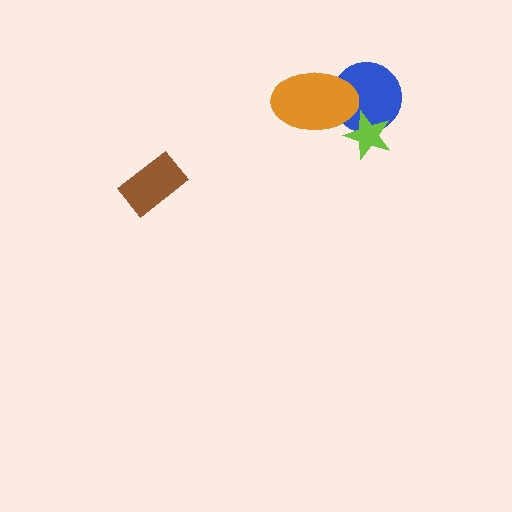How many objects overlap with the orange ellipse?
1 object overlaps with the orange ellipse.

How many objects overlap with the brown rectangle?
0 objects overlap with the brown rectangle.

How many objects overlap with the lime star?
1 object overlaps with the lime star.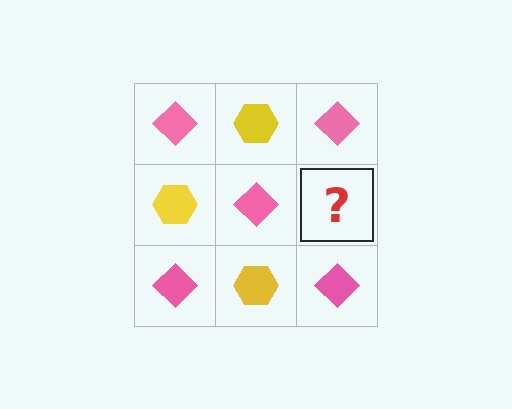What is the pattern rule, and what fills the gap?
The rule is that it alternates pink diamond and yellow hexagon in a checkerboard pattern. The gap should be filled with a yellow hexagon.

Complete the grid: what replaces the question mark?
The question mark should be replaced with a yellow hexagon.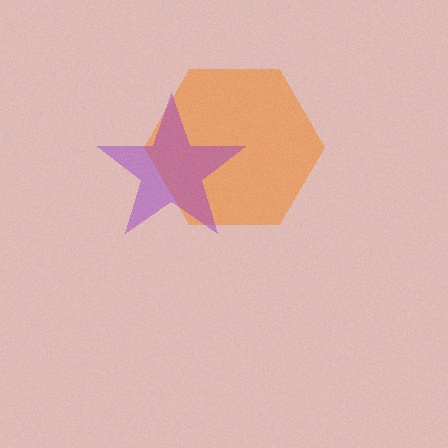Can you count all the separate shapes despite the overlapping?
Yes, there are 2 separate shapes.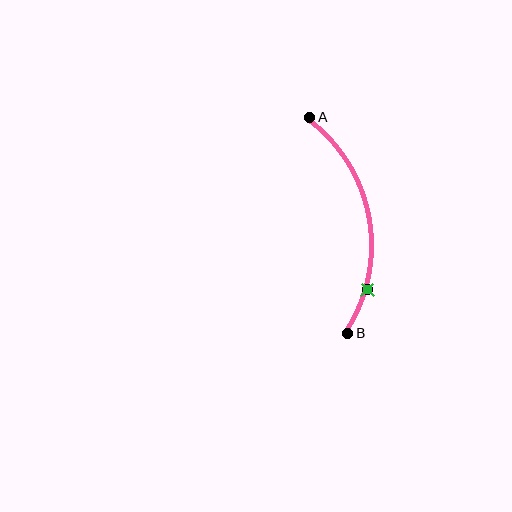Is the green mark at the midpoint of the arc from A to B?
No. The green mark lies on the arc but is closer to endpoint B. The arc midpoint would be at the point on the curve equidistant along the arc from both A and B.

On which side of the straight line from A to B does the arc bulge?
The arc bulges to the right of the straight line connecting A and B.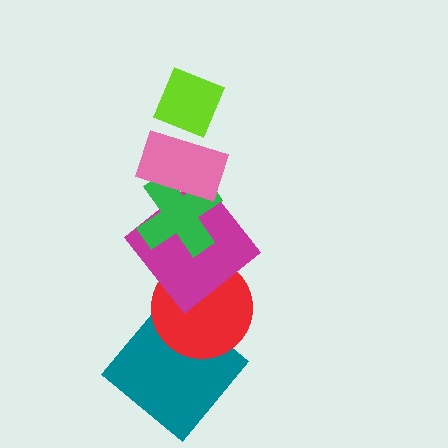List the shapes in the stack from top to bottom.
From top to bottom: the lime diamond, the pink rectangle, the green cross, the magenta diamond, the red circle, the teal diamond.